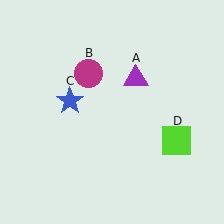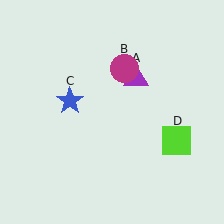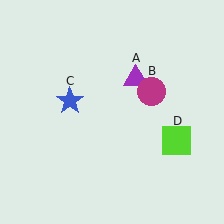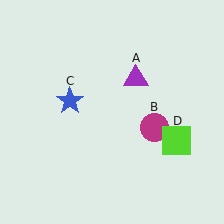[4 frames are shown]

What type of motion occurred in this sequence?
The magenta circle (object B) rotated clockwise around the center of the scene.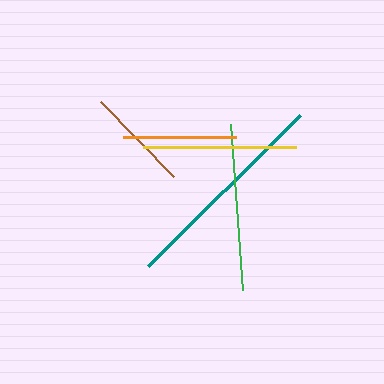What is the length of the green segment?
The green segment is approximately 166 pixels long.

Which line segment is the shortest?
The brown line is the shortest at approximately 105 pixels.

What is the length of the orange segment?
The orange segment is approximately 113 pixels long.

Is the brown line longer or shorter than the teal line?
The teal line is longer than the brown line.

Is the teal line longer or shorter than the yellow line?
The teal line is longer than the yellow line.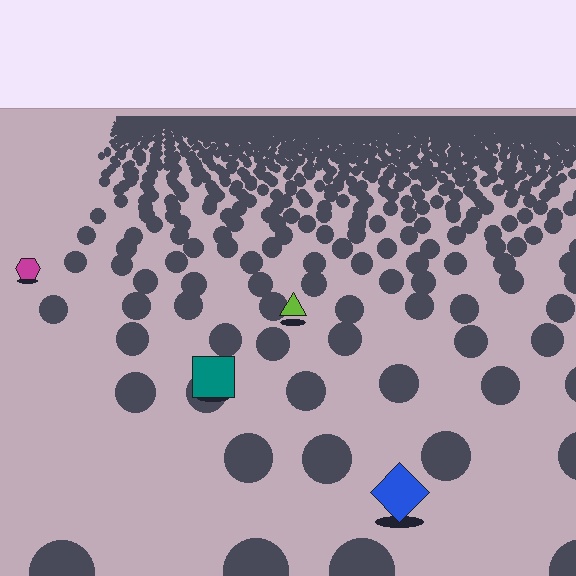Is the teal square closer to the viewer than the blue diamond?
No. The blue diamond is closer — you can tell from the texture gradient: the ground texture is coarser near it.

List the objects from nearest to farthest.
From nearest to farthest: the blue diamond, the teal square, the lime triangle, the magenta hexagon.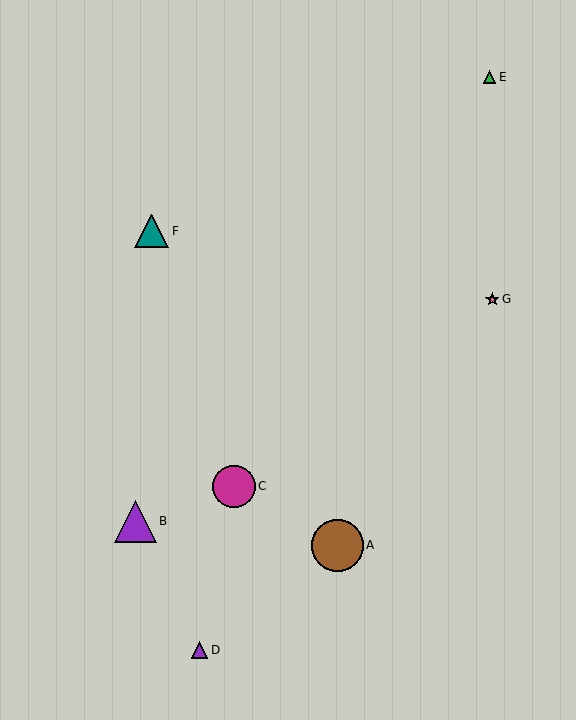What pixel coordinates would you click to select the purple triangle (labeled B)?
Click at (135, 521) to select the purple triangle B.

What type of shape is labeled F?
Shape F is a teal triangle.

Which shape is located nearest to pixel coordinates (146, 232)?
The teal triangle (labeled F) at (152, 231) is nearest to that location.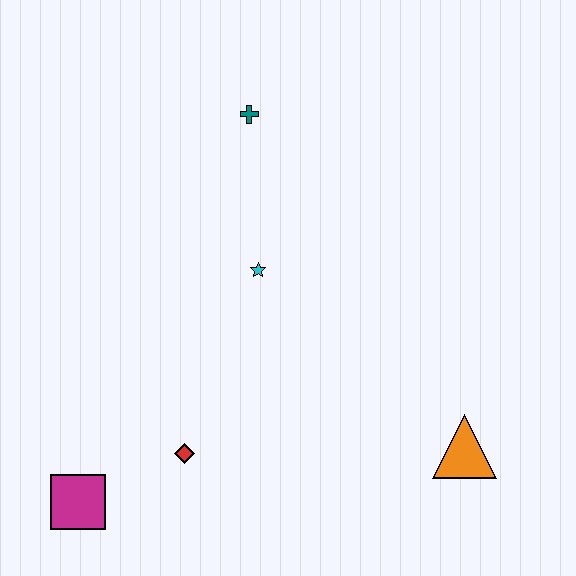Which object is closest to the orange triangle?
The cyan star is closest to the orange triangle.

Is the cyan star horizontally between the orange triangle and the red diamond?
Yes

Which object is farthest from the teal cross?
The magenta square is farthest from the teal cross.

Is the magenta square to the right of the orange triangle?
No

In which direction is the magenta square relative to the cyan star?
The magenta square is below the cyan star.